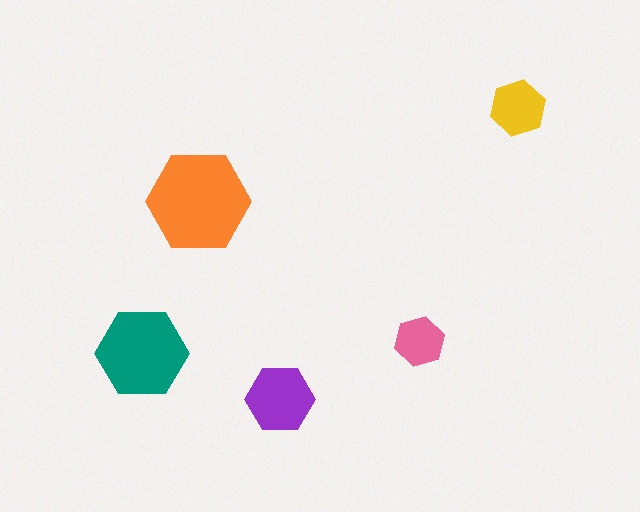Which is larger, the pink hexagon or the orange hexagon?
The orange one.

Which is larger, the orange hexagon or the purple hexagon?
The orange one.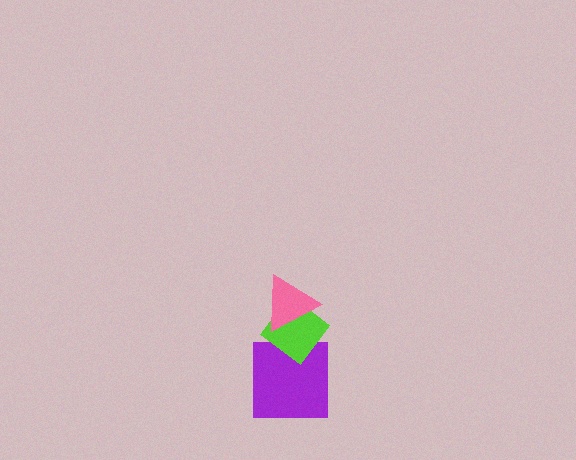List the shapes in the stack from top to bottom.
From top to bottom: the pink triangle, the lime diamond, the purple square.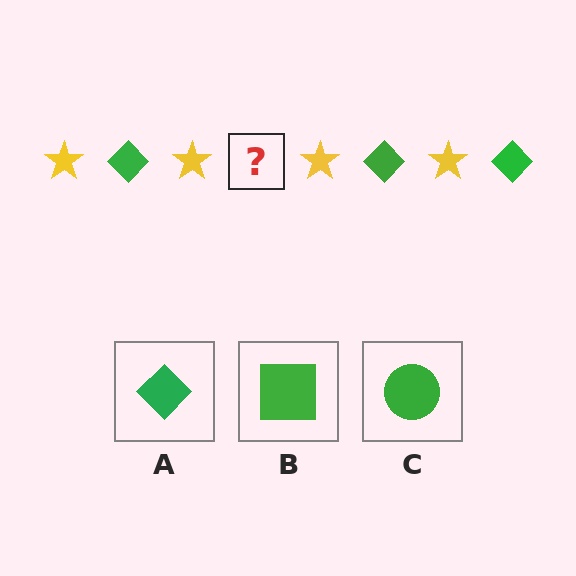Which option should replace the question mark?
Option A.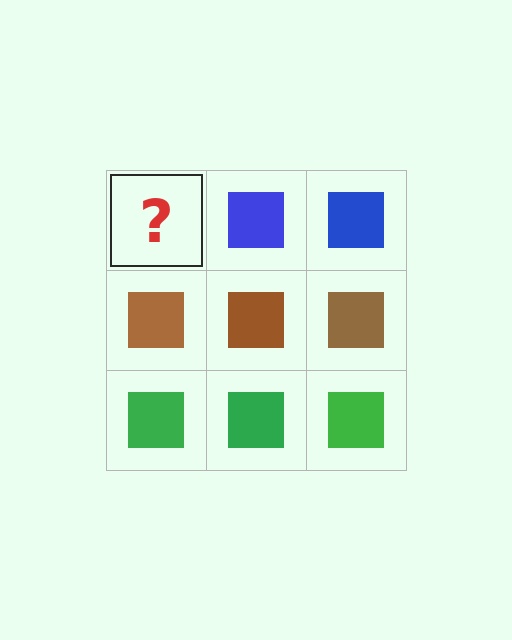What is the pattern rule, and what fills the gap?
The rule is that each row has a consistent color. The gap should be filled with a blue square.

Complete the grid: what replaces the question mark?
The question mark should be replaced with a blue square.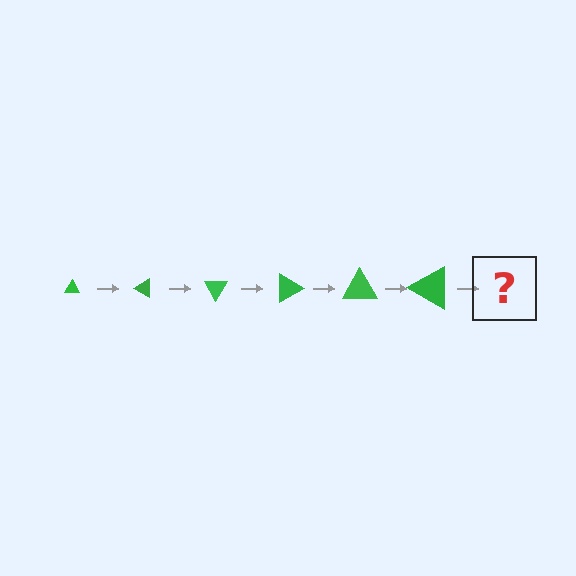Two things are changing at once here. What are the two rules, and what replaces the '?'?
The two rules are that the triangle grows larger each step and it rotates 30 degrees each step. The '?' should be a triangle, larger than the previous one and rotated 180 degrees from the start.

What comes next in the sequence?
The next element should be a triangle, larger than the previous one and rotated 180 degrees from the start.